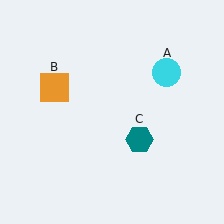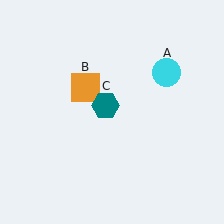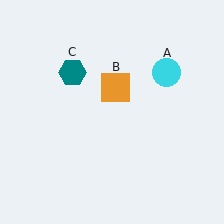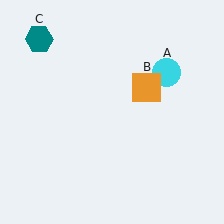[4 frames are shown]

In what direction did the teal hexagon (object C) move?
The teal hexagon (object C) moved up and to the left.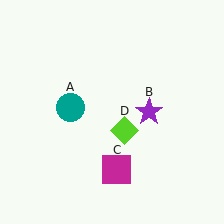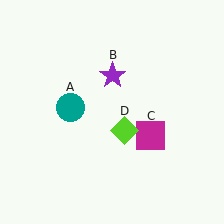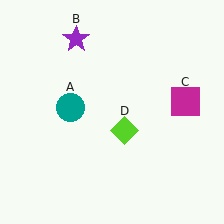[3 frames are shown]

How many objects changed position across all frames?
2 objects changed position: purple star (object B), magenta square (object C).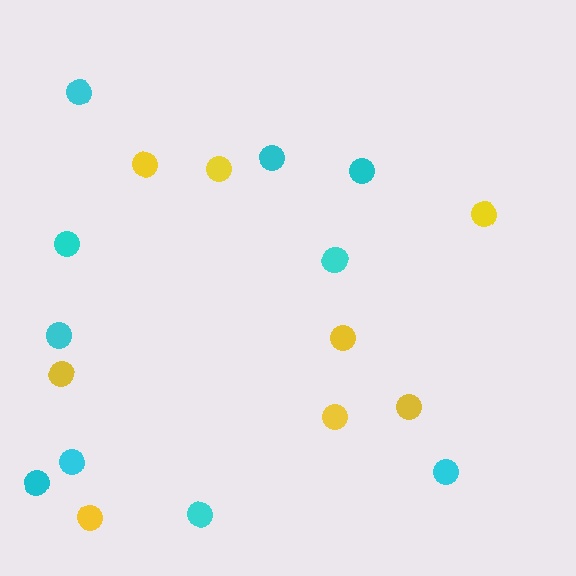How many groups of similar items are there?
There are 2 groups: one group of yellow circles (8) and one group of cyan circles (10).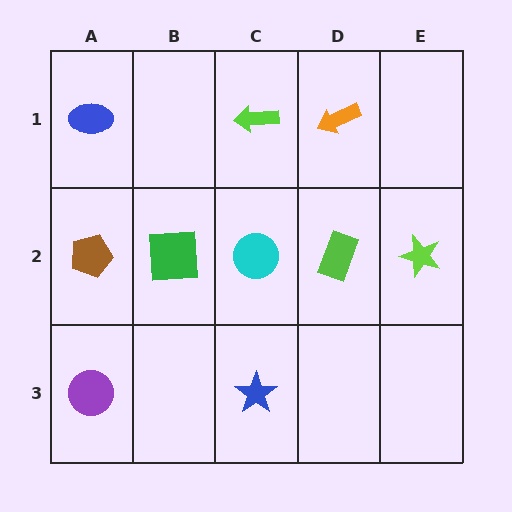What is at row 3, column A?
A purple circle.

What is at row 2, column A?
A brown pentagon.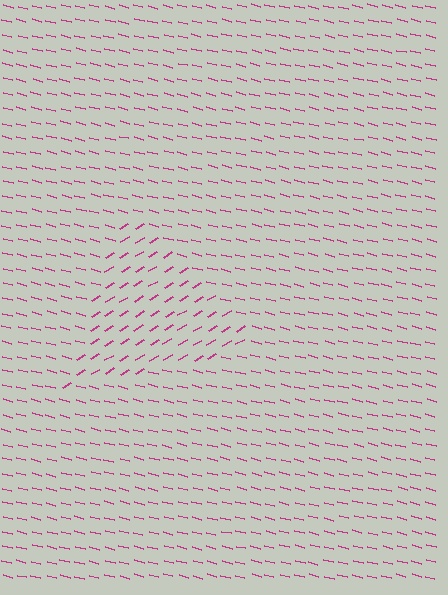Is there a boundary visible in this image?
Yes, there is a texture boundary formed by a change in line orientation.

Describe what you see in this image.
The image is filled with small magenta line segments. A triangle region in the image has lines oriented differently from the surrounding lines, creating a visible texture boundary.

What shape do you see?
I see a triangle.